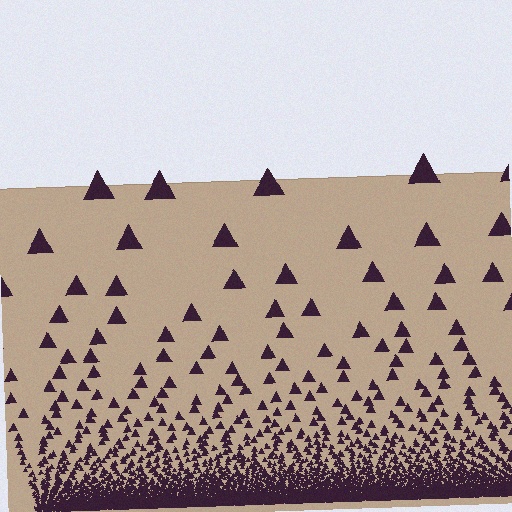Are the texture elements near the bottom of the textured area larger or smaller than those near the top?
Smaller. The gradient is inverted — elements near the bottom are smaller and denser.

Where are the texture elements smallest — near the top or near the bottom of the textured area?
Near the bottom.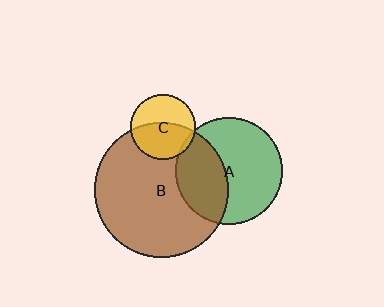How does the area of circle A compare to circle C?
Approximately 2.8 times.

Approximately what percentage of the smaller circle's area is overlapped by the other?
Approximately 55%.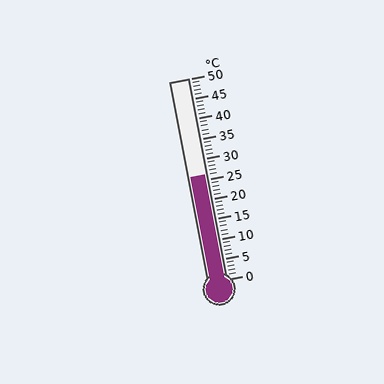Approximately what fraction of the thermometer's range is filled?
The thermometer is filled to approximately 50% of its range.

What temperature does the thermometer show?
The thermometer shows approximately 26°C.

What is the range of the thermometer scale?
The thermometer scale ranges from 0°C to 50°C.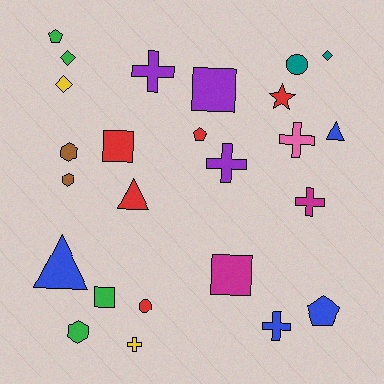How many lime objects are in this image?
There are no lime objects.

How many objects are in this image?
There are 25 objects.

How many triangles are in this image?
There are 3 triangles.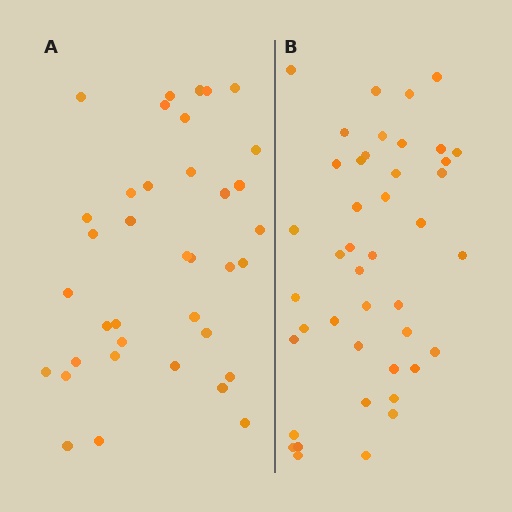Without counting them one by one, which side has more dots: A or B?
Region B (the right region) has more dots.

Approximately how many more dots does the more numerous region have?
Region B has about 6 more dots than region A.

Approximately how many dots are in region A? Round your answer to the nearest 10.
About 40 dots. (The exact count is 37, which rounds to 40.)